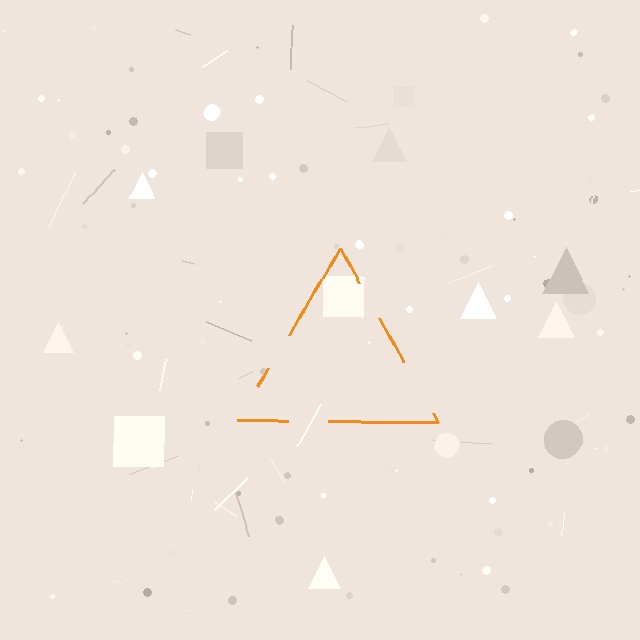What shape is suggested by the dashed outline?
The dashed outline suggests a triangle.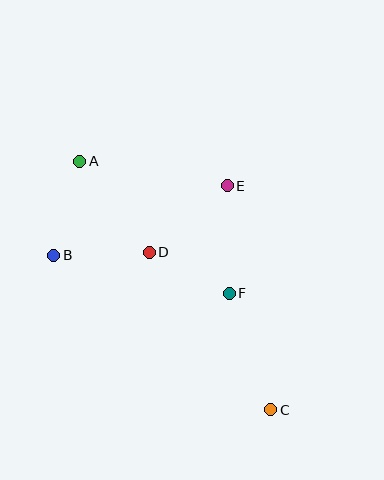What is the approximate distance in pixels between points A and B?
The distance between A and B is approximately 97 pixels.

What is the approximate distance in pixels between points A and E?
The distance between A and E is approximately 150 pixels.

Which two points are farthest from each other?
Points A and C are farthest from each other.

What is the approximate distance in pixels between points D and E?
The distance between D and E is approximately 103 pixels.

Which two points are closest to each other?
Points D and F are closest to each other.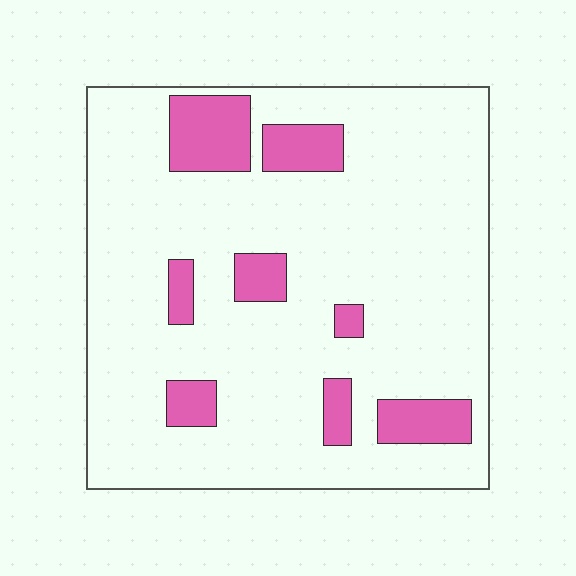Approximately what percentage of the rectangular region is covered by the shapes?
Approximately 15%.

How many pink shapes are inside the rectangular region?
8.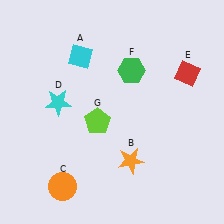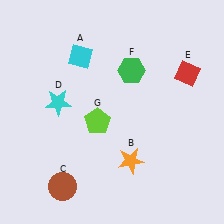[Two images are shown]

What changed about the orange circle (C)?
In Image 1, C is orange. In Image 2, it changed to brown.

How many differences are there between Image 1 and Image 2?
There is 1 difference between the two images.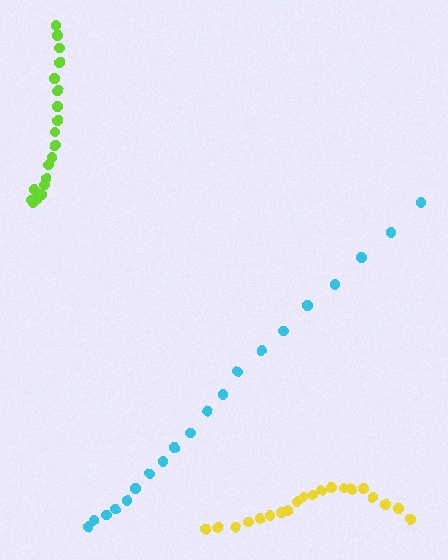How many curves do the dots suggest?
There are 3 distinct paths.